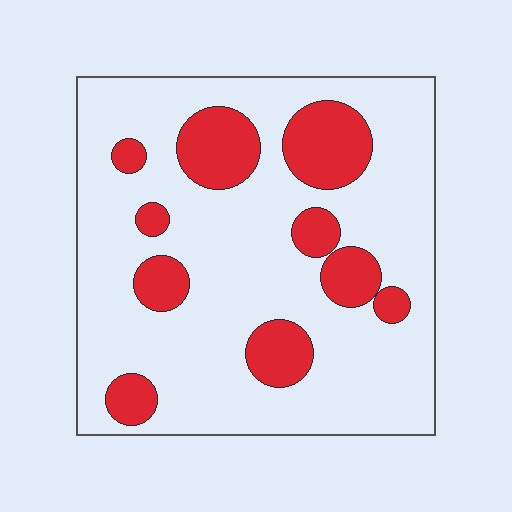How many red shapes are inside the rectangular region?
10.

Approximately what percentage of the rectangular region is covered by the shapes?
Approximately 20%.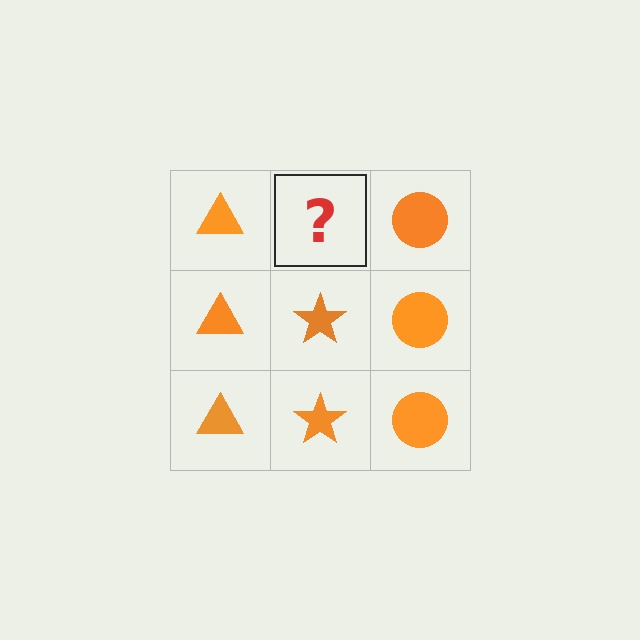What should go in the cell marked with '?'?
The missing cell should contain an orange star.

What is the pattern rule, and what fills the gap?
The rule is that each column has a consistent shape. The gap should be filled with an orange star.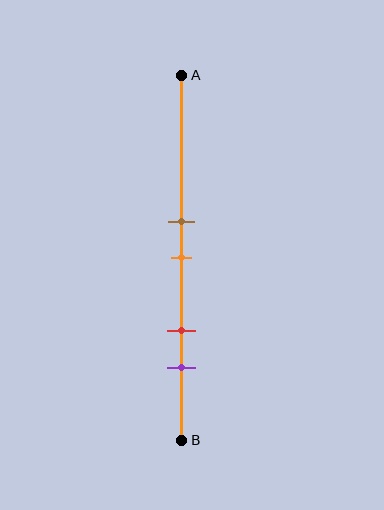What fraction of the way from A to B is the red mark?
The red mark is approximately 70% (0.7) of the way from A to B.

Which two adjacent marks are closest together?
The brown and orange marks are the closest adjacent pair.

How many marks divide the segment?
There are 4 marks dividing the segment.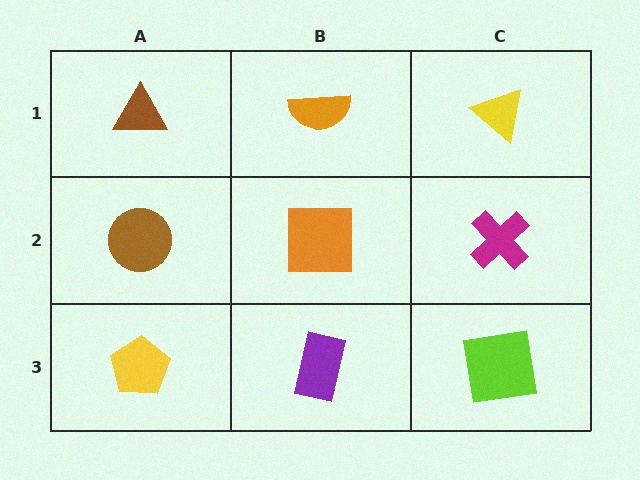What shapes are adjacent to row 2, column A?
A brown triangle (row 1, column A), a yellow pentagon (row 3, column A), an orange square (row 2, column B).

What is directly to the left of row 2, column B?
A brown circle.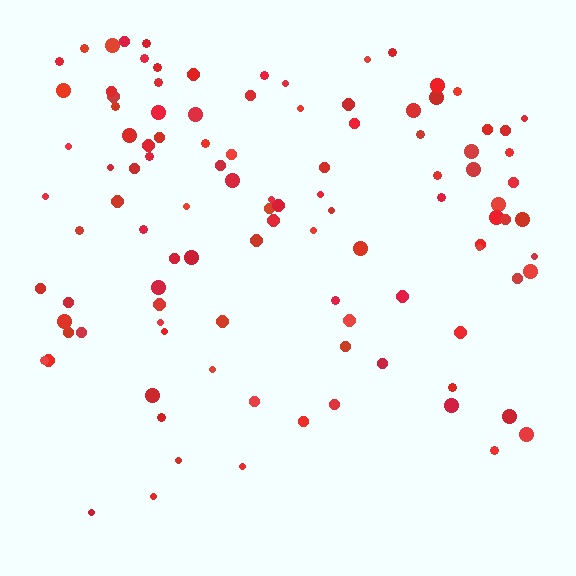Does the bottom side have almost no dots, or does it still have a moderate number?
Still a moderate number, just noticeably fewer than the top.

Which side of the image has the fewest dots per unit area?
The bottom.